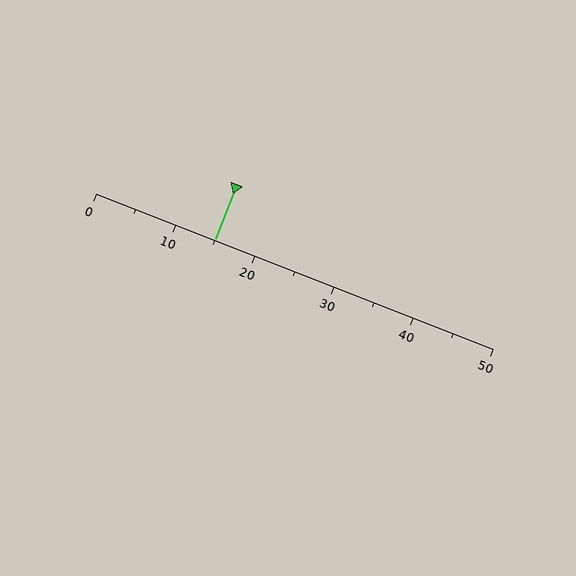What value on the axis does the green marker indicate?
The marker indicates approximately 15.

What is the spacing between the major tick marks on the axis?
The major ticks are spaced 10 apart.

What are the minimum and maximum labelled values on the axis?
The axis runs from 0 to 50.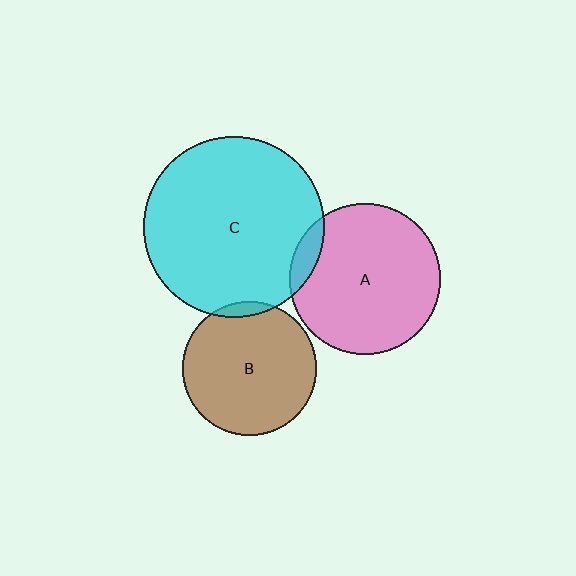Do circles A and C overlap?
Yes.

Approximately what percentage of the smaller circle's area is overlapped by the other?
Approximately 10%.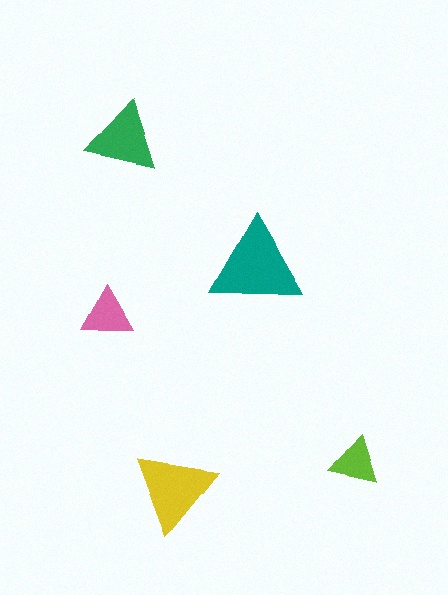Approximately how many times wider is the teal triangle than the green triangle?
About 1.5 times wider.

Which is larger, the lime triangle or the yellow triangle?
The yellow one.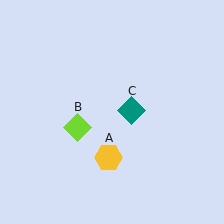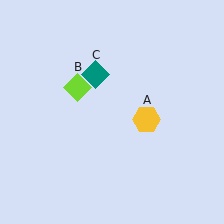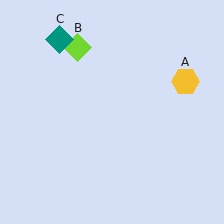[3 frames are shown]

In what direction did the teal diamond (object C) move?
The teal diamond (object C) moved up and to the left.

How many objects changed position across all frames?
3 objects changed position: yellow hexagon (object A), lime diamond (object B), teal diamond (object C).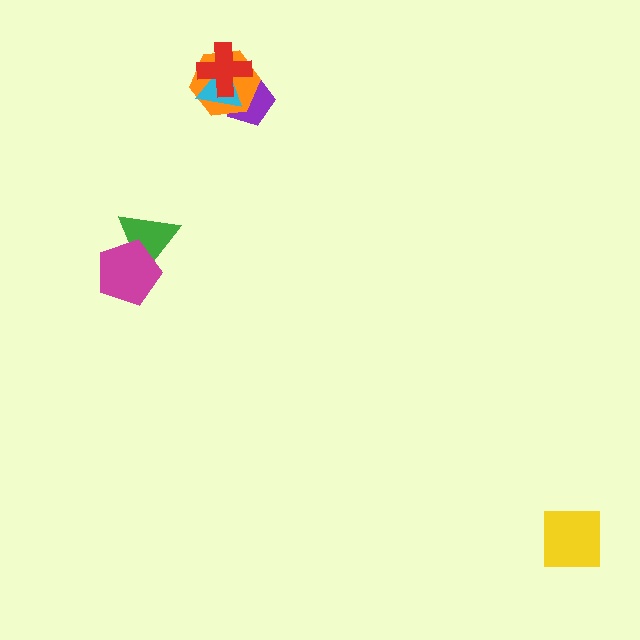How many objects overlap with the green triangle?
1 object overlaps with the green triangle.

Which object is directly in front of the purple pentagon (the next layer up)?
The orange hexagon is directly in front of the purple pentagon.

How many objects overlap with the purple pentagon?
3 objects overlap with the purple pentagon.